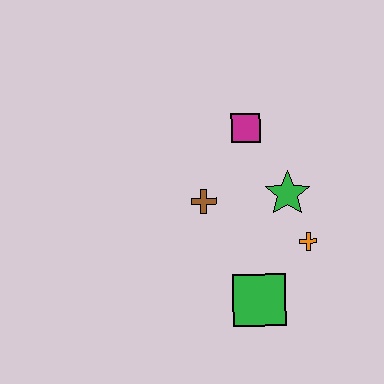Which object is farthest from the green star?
The green square is farthest from the green star.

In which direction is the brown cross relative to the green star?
The brown cross is to the left of the green star.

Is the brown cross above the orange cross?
Yes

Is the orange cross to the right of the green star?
Yes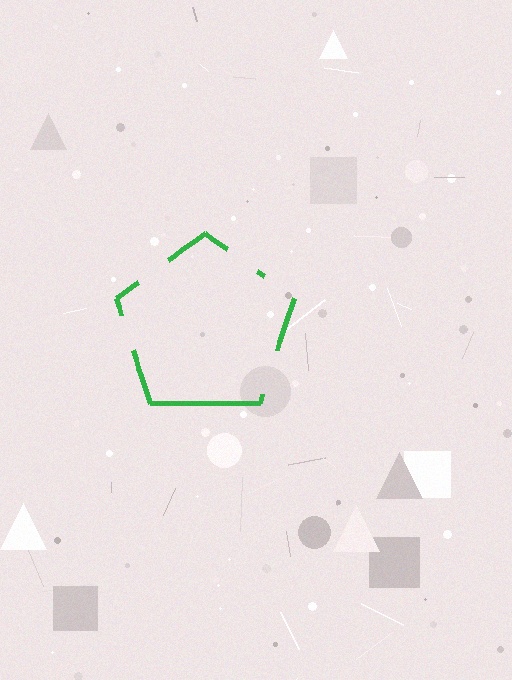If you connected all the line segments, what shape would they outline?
They would outline a pentagon.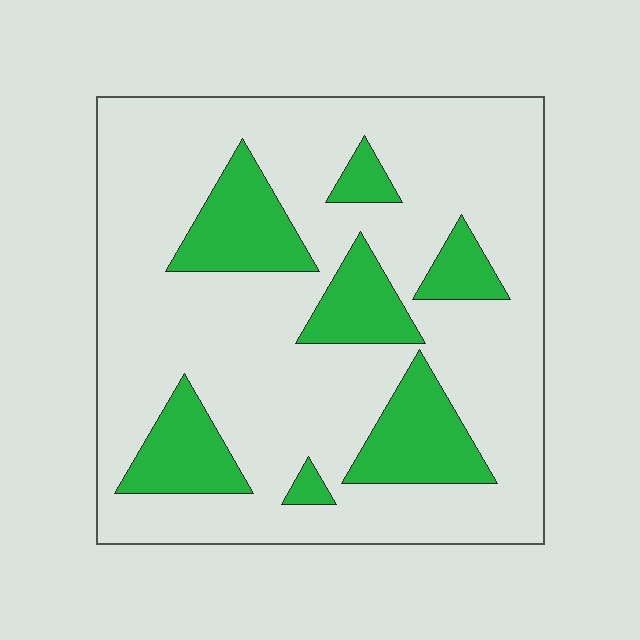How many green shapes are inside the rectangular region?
7.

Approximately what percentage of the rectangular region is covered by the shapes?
Approximately 25%.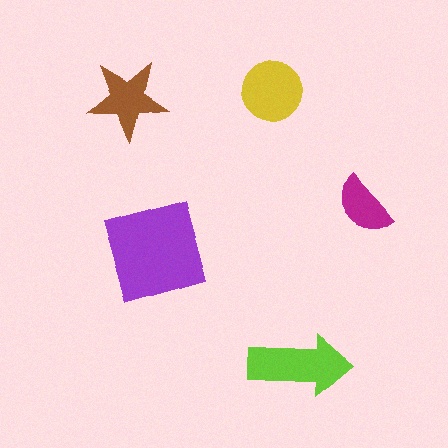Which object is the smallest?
The magenta semicircle.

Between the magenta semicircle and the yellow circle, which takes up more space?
The yellow circle.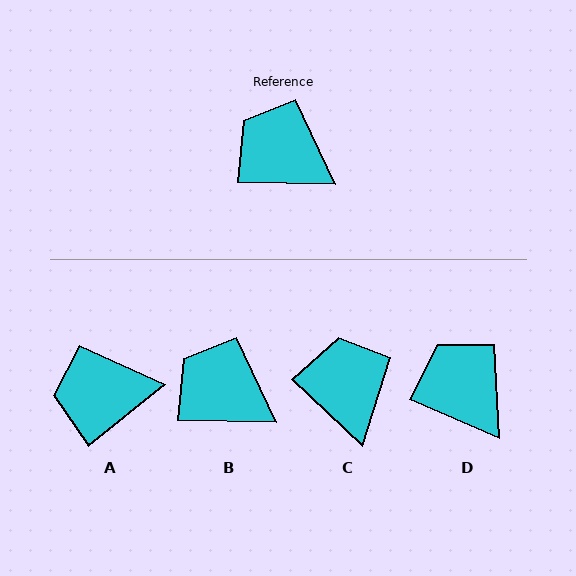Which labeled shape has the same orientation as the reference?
B.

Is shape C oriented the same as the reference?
No, it is off by about 42 degrees.